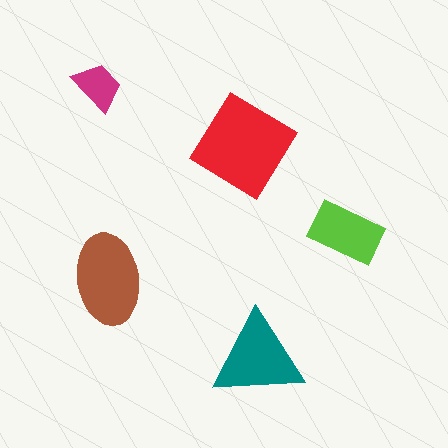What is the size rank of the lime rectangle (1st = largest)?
4th.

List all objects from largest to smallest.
The red diamond, the brown ellipse, the teal triangle, the lime rectangle, the magenta trapezoid.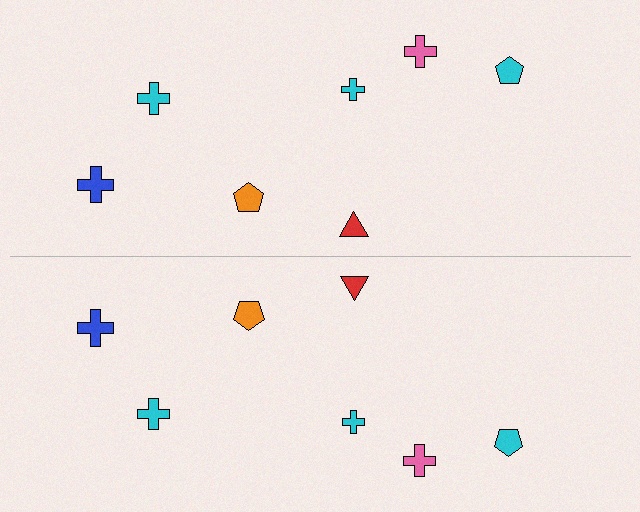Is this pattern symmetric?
Yes, this pattern has bilateral (reflection) symmetry.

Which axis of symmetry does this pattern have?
The pattern has a horizontal axis of symmetry running through the center of the image.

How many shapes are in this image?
There are 14 shapes in this image.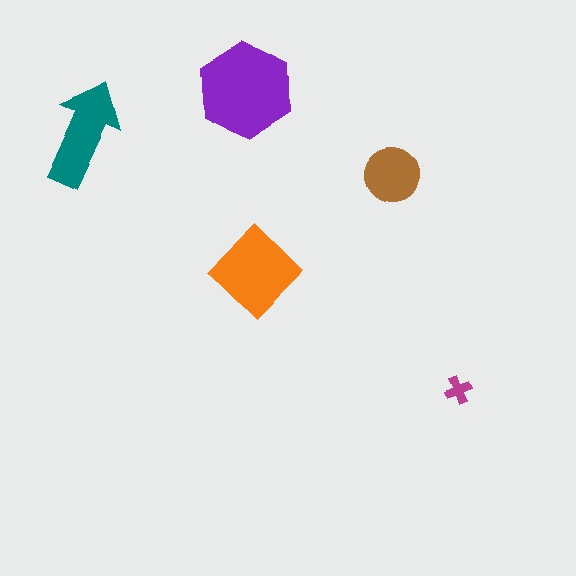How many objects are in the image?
There are 5 objects in the image.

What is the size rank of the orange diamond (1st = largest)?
2nd.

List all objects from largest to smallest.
The purple hexagon, the orange diamond, the teal arrow, the brown circle, the magenta cross.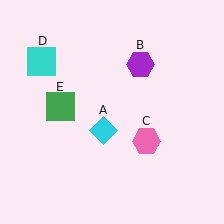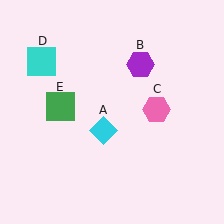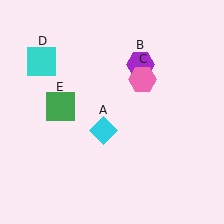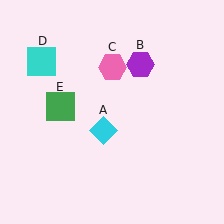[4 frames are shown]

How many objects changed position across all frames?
1 object changed position: pink hexagon (object C).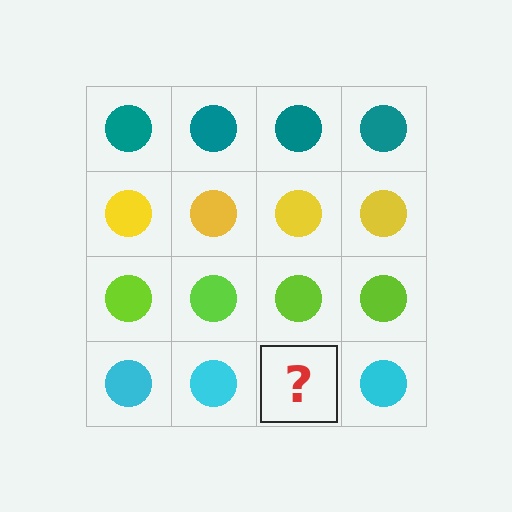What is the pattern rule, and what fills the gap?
The rule is that each row has a consistent color. The gap should be filled with a cyan circle.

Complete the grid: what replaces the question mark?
The question mark should be replaced with a cyan circle.